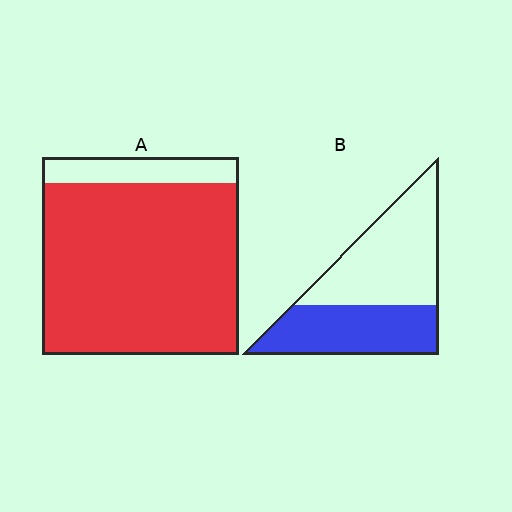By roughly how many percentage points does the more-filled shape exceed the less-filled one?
By roughly 45 percentage points (A over B).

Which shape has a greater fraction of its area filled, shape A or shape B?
Shape A.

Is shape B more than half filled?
No.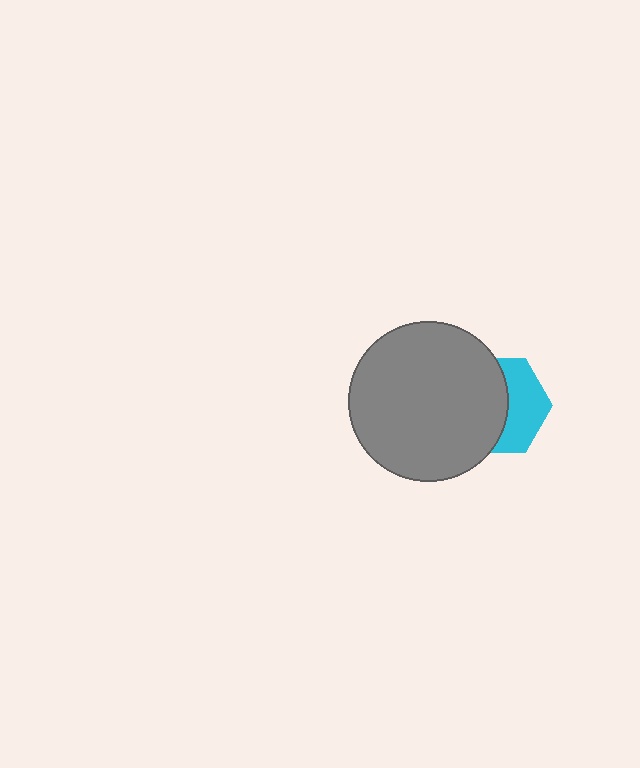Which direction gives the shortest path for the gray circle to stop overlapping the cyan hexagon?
Moving left gives the shortest separation.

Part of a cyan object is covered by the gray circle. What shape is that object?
It is a hexagon.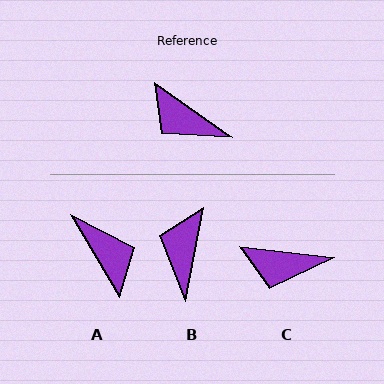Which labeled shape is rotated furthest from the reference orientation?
A, about 156 degrees away.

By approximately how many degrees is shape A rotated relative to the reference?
Approximately 156 degrees counter-clockwise.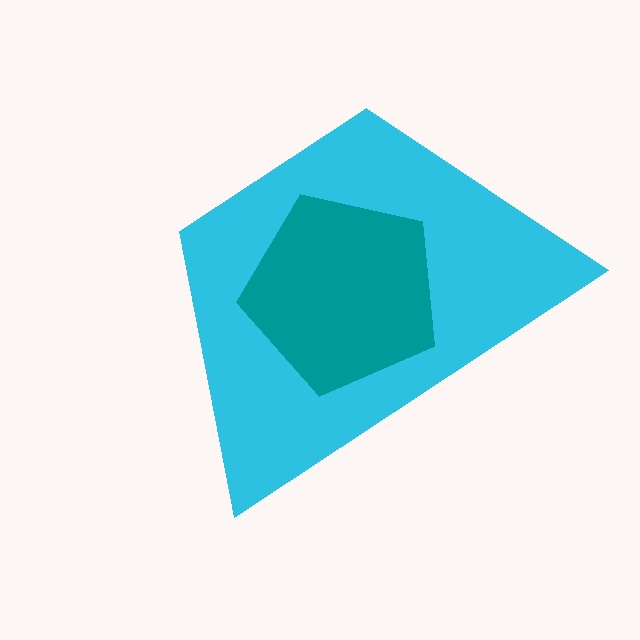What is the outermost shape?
The cyan trapezoid.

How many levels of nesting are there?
2.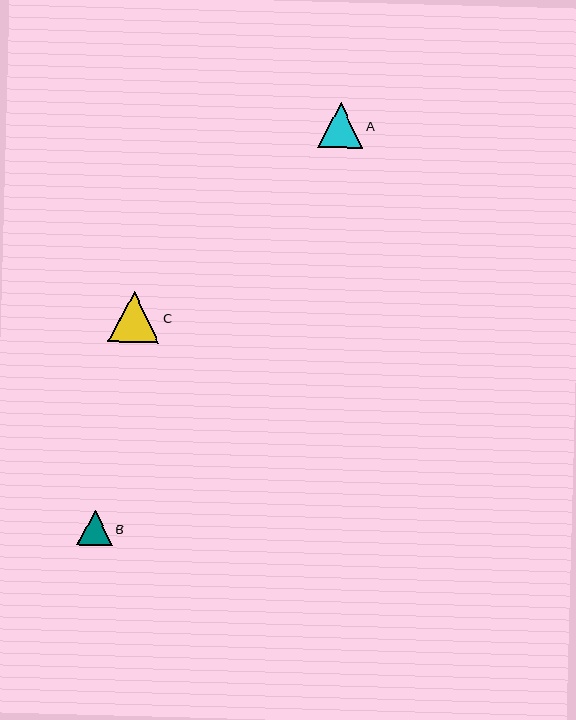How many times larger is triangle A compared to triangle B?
Triangle A is approximately 1.3 times the size of triangle B.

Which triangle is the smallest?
Triangle B is the smallest with a size of approximately 35 pixels.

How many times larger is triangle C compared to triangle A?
Triangle C is approximately 1.1 times the size of triangle A.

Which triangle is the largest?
Triangle C is the largest with a size of approximately 51 pixels.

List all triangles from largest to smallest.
From largest to smallest: C, A, B.